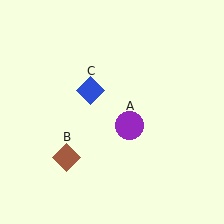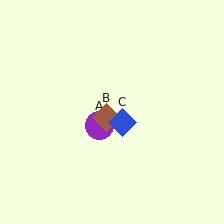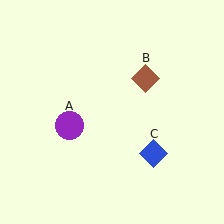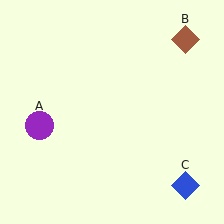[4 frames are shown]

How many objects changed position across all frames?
3 objects changed position: purple circle (object A), brown diamond (object B), blue diamond (object C).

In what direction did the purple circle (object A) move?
The purple circle (object A) moved left.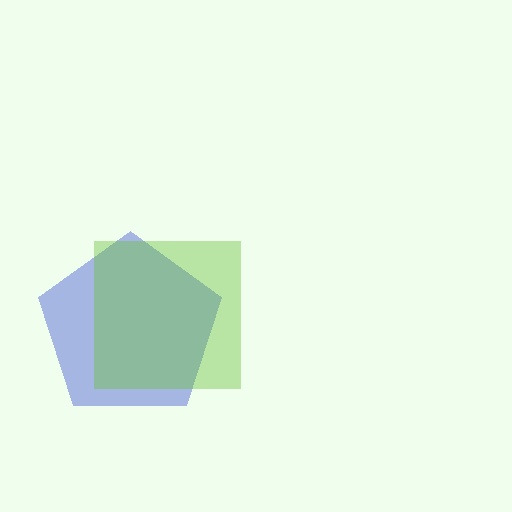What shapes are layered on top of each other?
The layered shapes are: a blue pentagon, a lime square.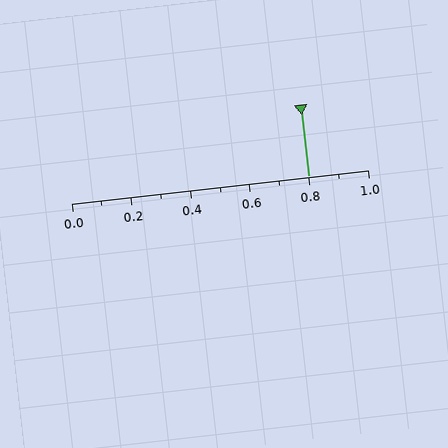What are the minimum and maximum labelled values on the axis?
The axis runs from 0.0 to 1.0.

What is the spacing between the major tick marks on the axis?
The major ticks are spaced 0.2 apart.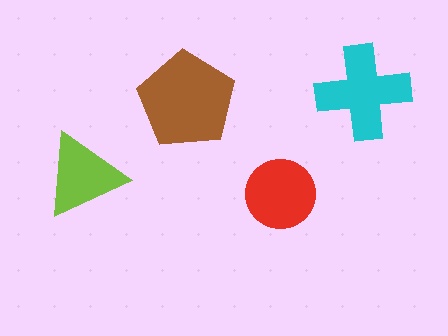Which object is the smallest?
The lime triangle.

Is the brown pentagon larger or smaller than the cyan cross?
Larger.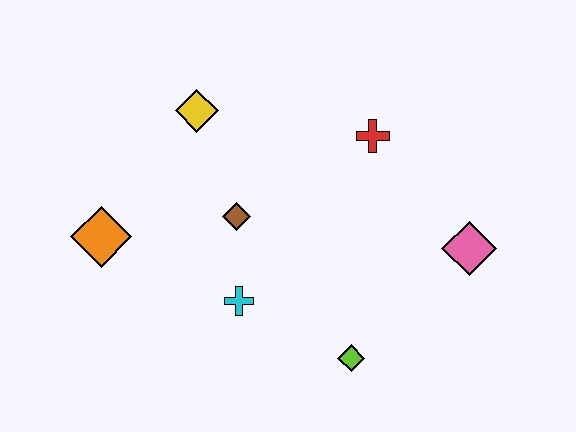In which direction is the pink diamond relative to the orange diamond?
The pink diamond is to the right of the orange diamond.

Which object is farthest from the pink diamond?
The orange diamond is farthest from the pink diamond.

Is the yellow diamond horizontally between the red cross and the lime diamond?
No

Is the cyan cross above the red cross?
No